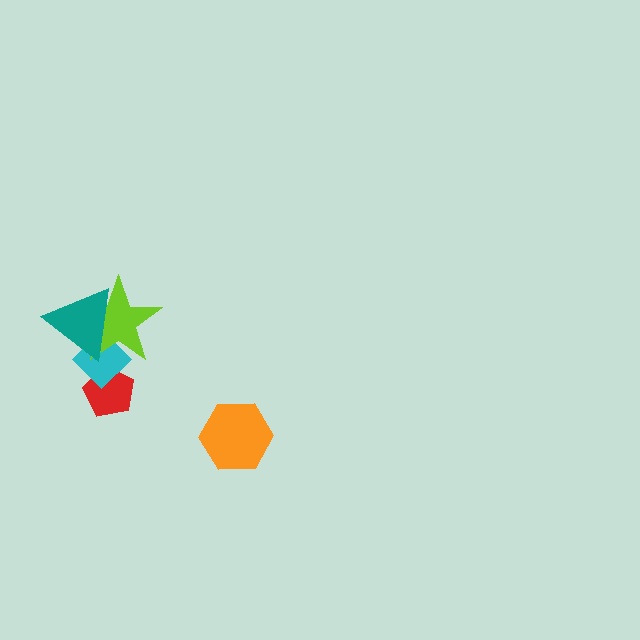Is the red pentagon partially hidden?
Yes, it is partially covered by another shape.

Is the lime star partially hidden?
Yes, it is partially covered by another shape.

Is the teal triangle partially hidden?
No, no other shape covers it.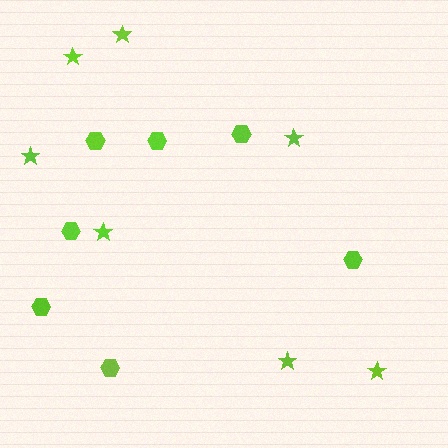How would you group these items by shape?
There are 2 groups: one group of stars (7) and one group of hexagons (7).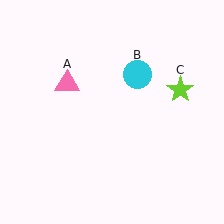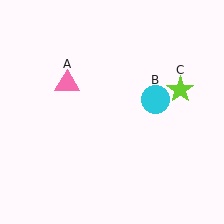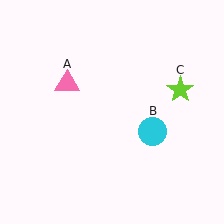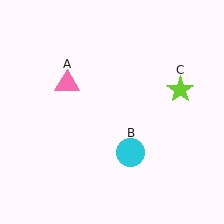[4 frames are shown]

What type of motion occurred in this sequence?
The cyan circle (object B) rotated clockwise around the center of the scene.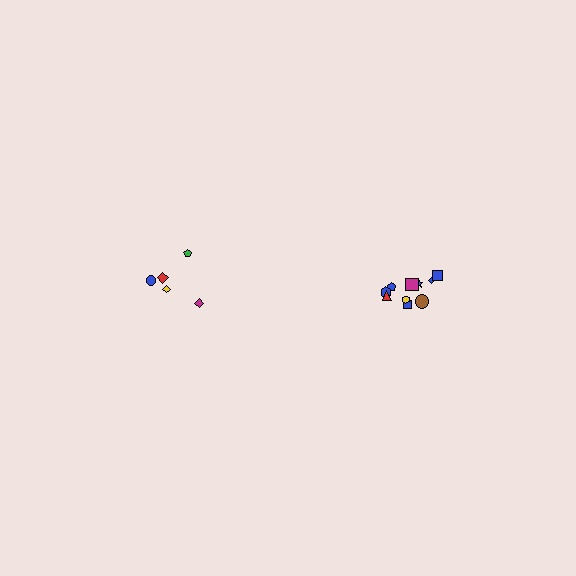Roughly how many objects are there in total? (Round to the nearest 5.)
Roughly 15 objects in total.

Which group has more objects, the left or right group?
The right group.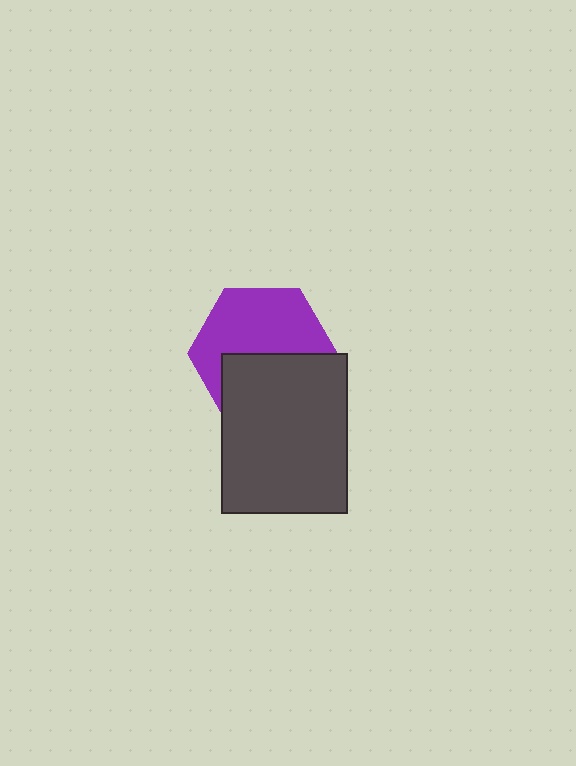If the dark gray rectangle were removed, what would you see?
You would see the complete purple hexagon.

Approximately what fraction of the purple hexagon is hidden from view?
Roughly 43% of the purple hexagon is hidden behind the dark gray rectangle.